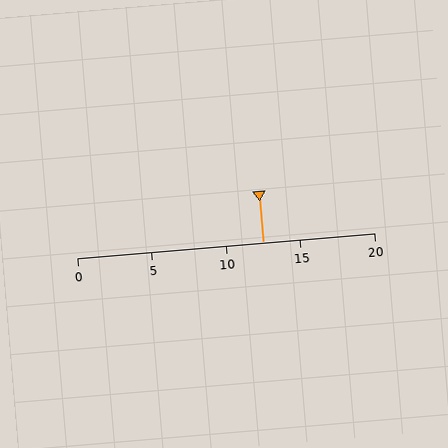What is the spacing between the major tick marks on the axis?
The major ticks are spaced 5 apart.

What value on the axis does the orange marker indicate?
The marker indicates approximately 12.5.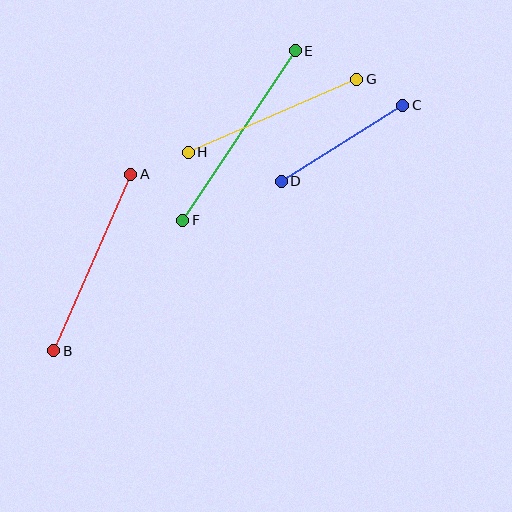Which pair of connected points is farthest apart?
Points E and F are farthest apart.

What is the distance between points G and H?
The distance is approximately 184 pixels.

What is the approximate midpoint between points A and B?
The midpoint is at approximately (92, 263) pixels.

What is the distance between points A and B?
The distance is approximately 193 pixels.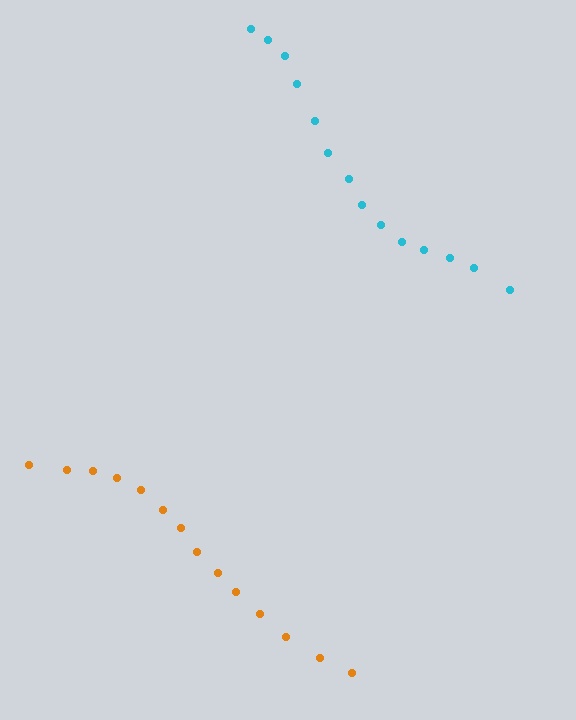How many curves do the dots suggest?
There are 2 distinct paths.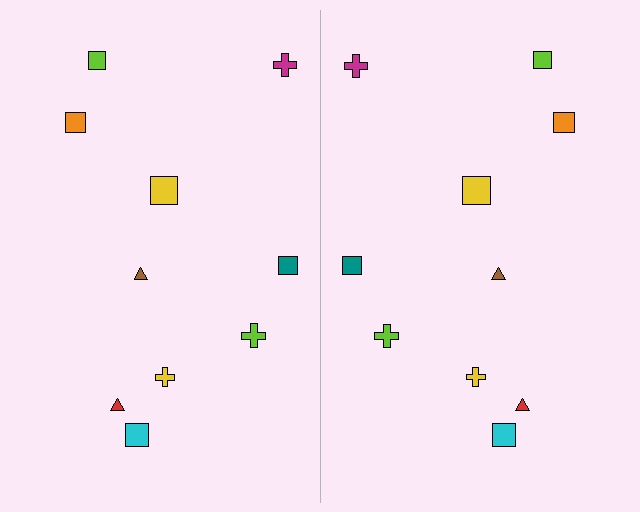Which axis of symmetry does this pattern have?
The pattern has a vertical axis of symmetry running through the center of the image.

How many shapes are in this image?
There are 20 shapes in this image.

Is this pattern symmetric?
Yes, this pattern has bilateral (reflection) symmetry.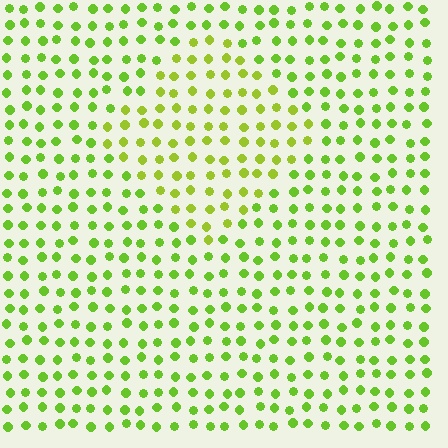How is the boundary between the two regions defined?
The boundary is defined purely by a slight shift in hue (about 20 degrees). Spacing, size, and orientation are identical on both sides.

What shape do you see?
I see a diamond.